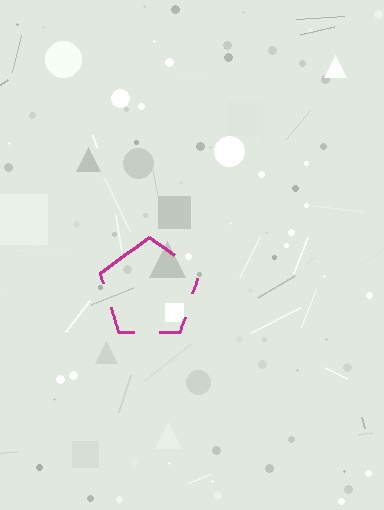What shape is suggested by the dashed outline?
The dashed outline suggests a pentagon.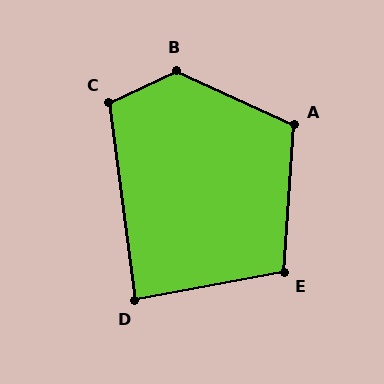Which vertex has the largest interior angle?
B, at approximately 130 degrees.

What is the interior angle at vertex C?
Approximately 108 degrees (obtuse).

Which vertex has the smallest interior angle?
D, at approximately 87 degrees.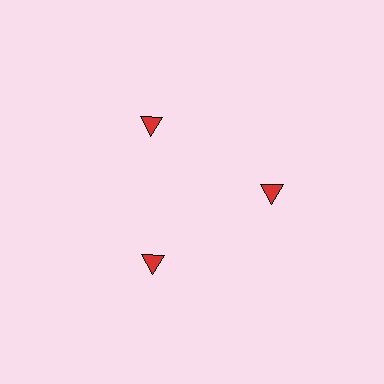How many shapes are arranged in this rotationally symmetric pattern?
There are 3 shapes, arranged in 3 groups of 1.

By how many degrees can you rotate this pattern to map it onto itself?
The pattern maps onto itself every 120 degrees of rotation.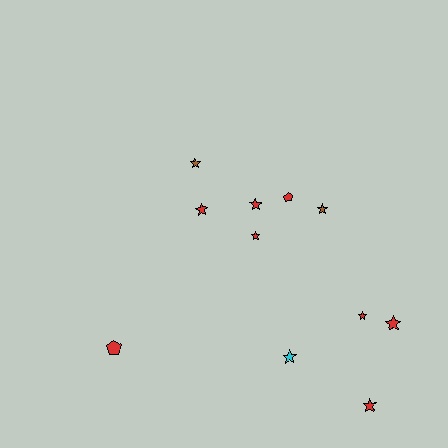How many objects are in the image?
There are 11 objects.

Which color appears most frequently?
Red, with 8 objects.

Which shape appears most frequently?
Star, with 9 objects.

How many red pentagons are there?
There are 2 red pentagons.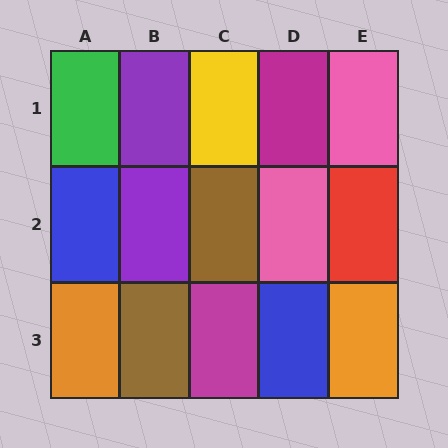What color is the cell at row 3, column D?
Blue.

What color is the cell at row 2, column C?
Brown.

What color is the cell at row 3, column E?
Orange.